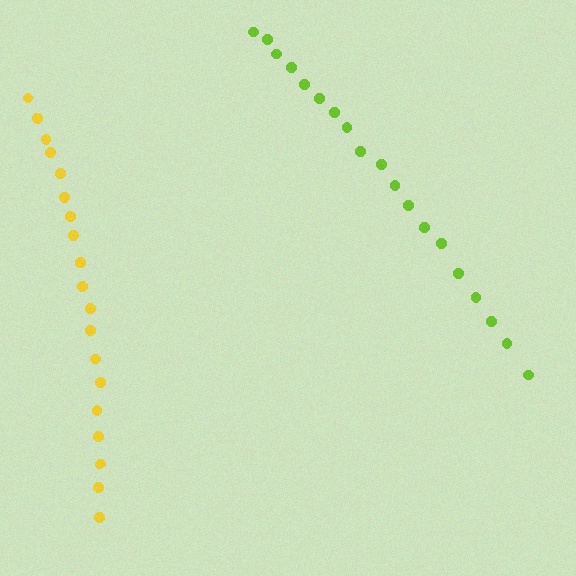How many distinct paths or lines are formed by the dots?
There are 2 distinct paths.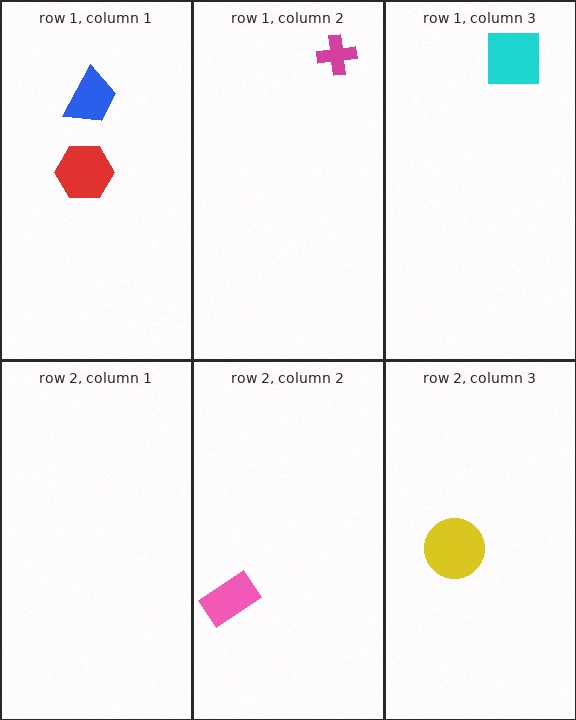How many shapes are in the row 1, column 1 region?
2.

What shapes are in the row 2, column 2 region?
The pink rectangle.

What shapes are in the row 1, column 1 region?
The blue trapezoid, the red hexagon.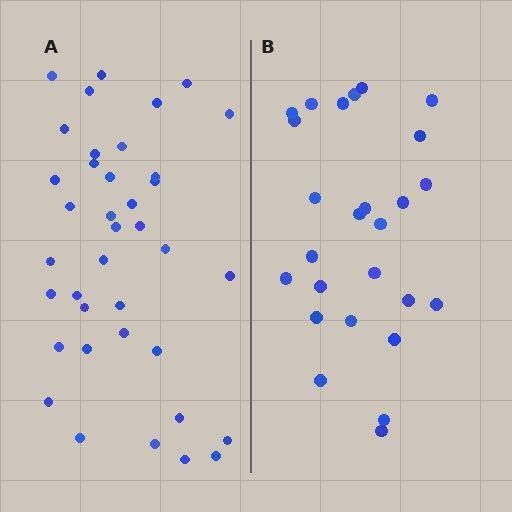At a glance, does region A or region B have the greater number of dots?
Region A (the left region) has more dots.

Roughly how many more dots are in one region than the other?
Region A has roughly 12 or so more dots than region B.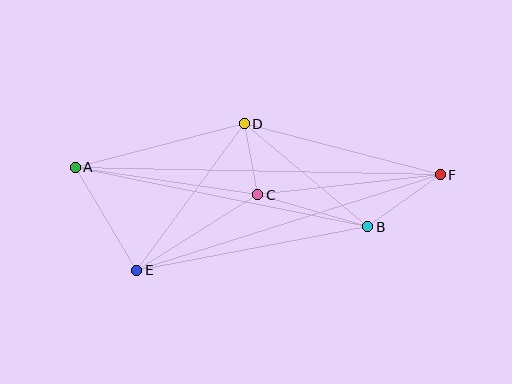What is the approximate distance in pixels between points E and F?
The distance between E and F is approximately 318 pixels.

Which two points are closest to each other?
Points C and D are closest to each other.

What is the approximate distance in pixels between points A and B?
The distance between A and B is approximately 298 pixels.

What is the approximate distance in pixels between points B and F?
The distance between B and F is approximately 89 pixels.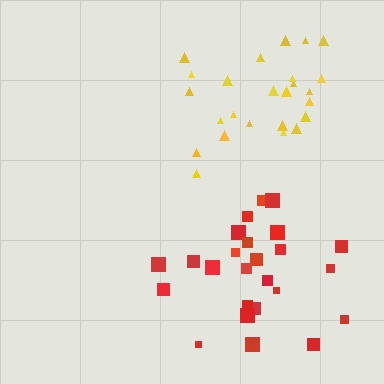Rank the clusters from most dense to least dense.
yellow, red.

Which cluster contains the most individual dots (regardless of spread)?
Yellow (25).